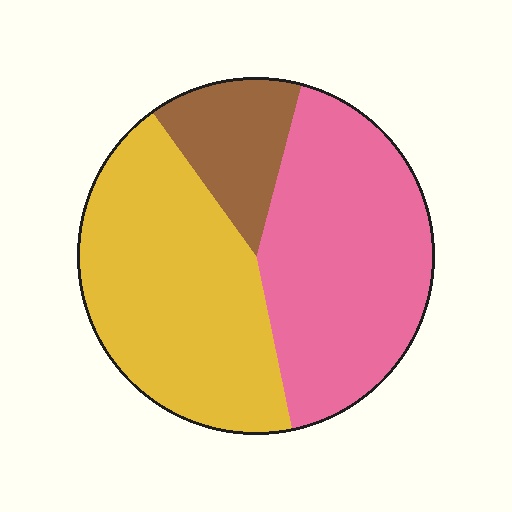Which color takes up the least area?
Brown, at roughly 15%.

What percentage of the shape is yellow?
Yellow takes up between a third and a half of the shape.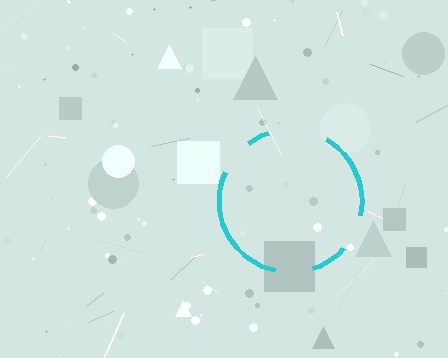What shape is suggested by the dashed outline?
The dashed outline suggests a circle.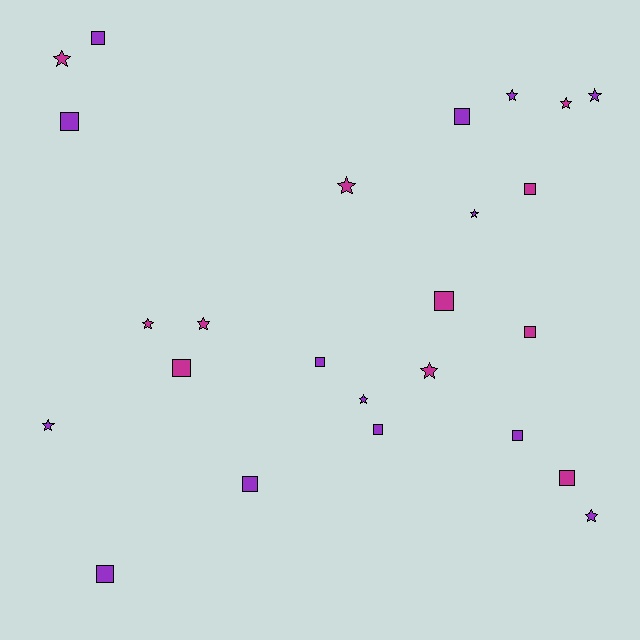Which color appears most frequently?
Purple, with 14 objects.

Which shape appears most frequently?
Square, with 13 objects.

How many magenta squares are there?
There are 5 magenta squares.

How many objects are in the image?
There are 25 objects.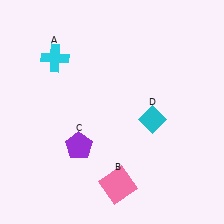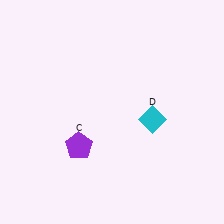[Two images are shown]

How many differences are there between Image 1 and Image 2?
There are 2 differences between the two images.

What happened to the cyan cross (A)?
The cyan cross (A) was removed in Image 2. It was in the top-left area of Image 1.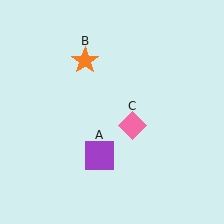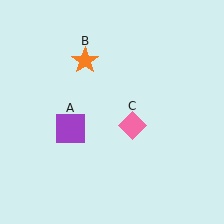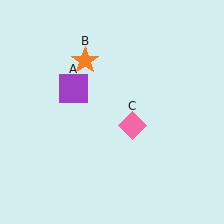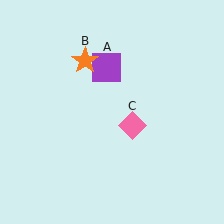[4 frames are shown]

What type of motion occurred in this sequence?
The purple square (object A) rotated clockwise around the center of the scene.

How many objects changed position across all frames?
1 object changed position: purple square (object A).